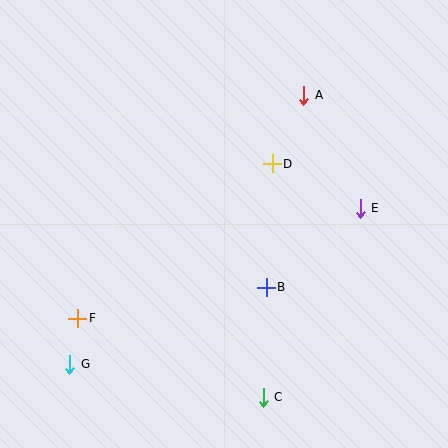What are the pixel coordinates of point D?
Point D is at (272, 164).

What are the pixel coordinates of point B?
Point B is at (266, 287).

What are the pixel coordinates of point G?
Point G is at (70, 364).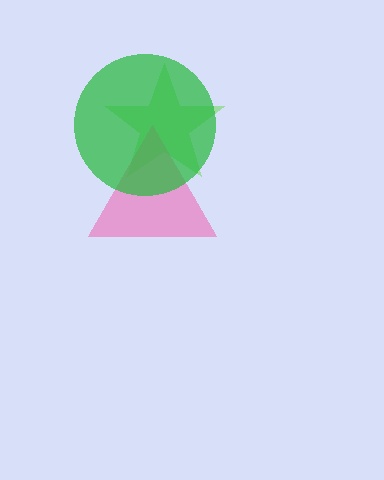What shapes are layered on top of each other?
The layered shapes are: a lime star, a pink triangle, a green circle.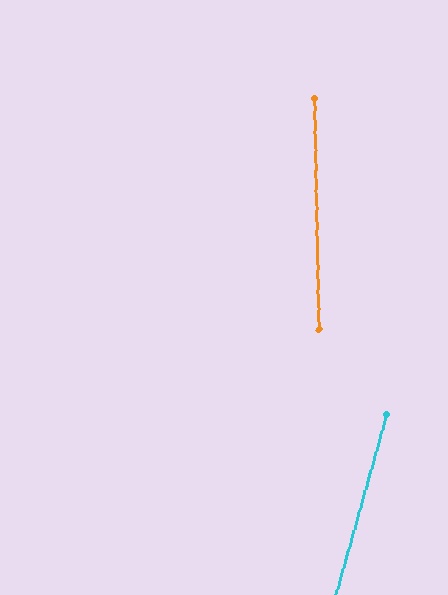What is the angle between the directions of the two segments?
Approximately 17 degrees.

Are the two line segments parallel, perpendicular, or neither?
Neither parallel nor perpendicular — they differ by about 17°.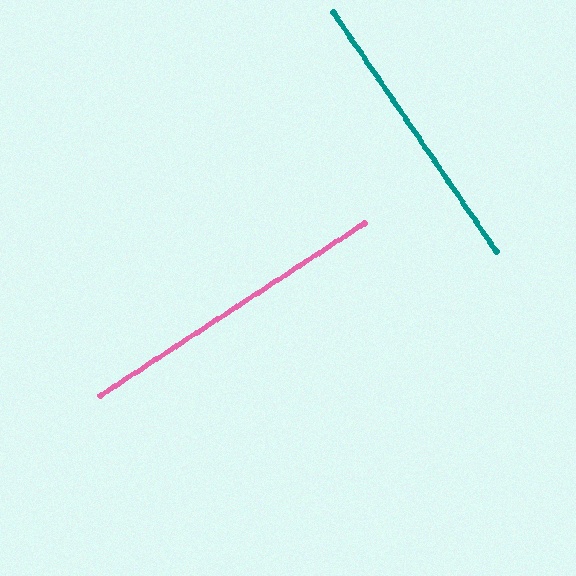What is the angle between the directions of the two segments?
Approximately 89 degrees.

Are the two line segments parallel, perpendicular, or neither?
Perpendicular — they meet at approximately 89°.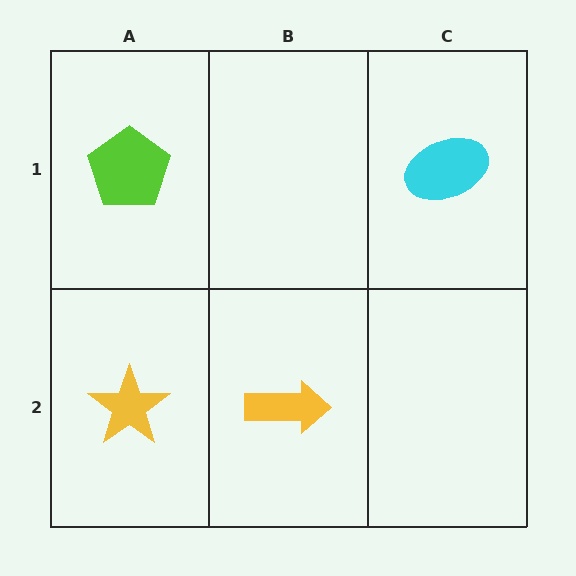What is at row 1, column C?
A cyan ellipse.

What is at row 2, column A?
A yellow star.